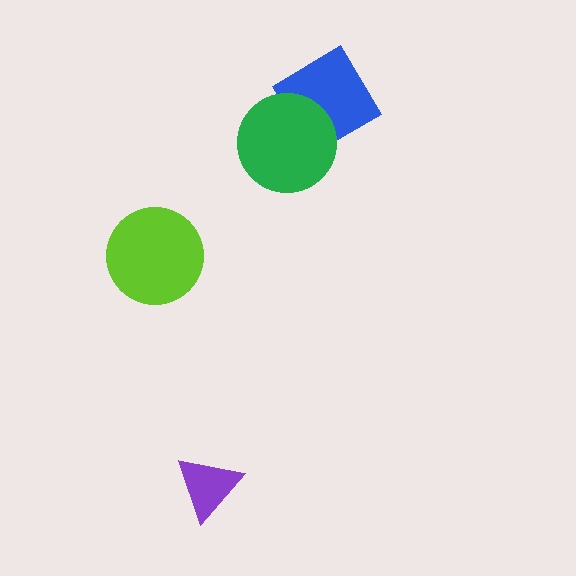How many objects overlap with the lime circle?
0 objects overlap with the lime circle.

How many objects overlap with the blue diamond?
1 object overlaps with the blue diamond.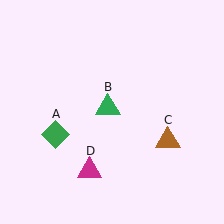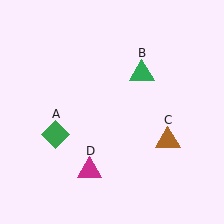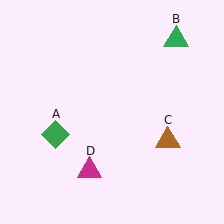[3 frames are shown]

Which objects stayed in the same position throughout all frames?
Green diamond (object A) and brown triangle (object C) and magenta triangle (object D) remained stationary.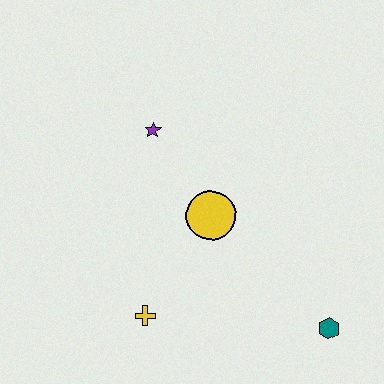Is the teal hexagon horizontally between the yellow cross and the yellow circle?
No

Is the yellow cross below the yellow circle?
Yes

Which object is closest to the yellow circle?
The purple star is closest to the yellow circle.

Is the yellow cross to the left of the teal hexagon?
Yes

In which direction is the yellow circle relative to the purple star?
The yellow circle is below the purple star.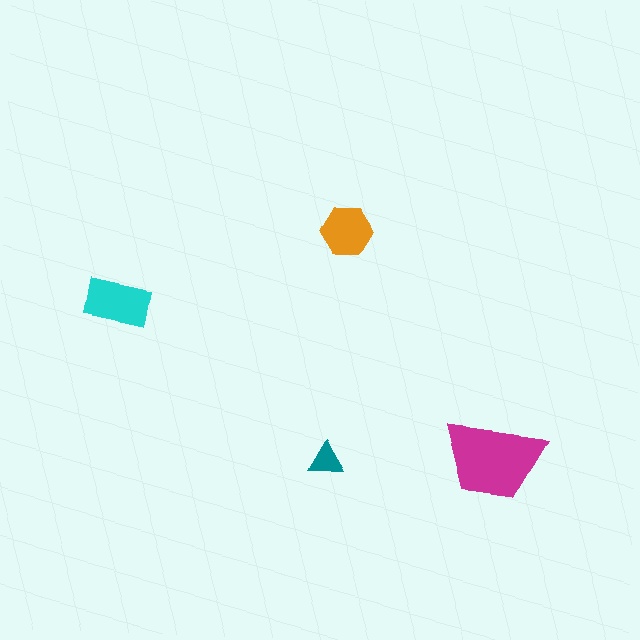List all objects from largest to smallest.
The magenta trapezoid, the cyan rectangle, the orange hexagon, the teal triangle.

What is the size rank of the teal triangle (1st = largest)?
4th.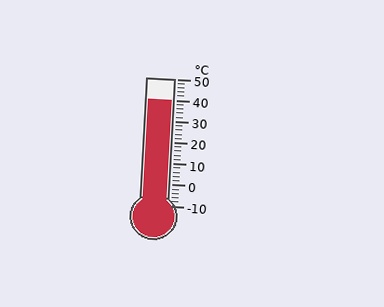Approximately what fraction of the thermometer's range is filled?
The thermometer is filled to approximately 85% of its range.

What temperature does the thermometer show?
The thermometer shows approximately 40°C.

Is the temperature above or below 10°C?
The temperature is above 10°C.